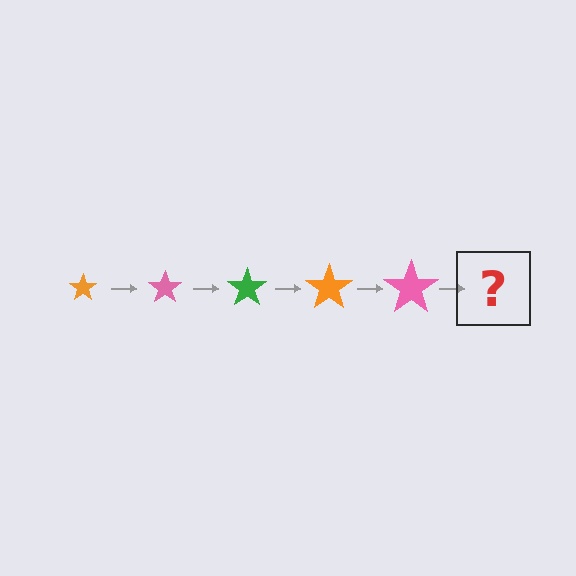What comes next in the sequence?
The next element should be a green star, larger than the previous one.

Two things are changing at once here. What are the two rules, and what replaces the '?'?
The two rules are that the star grows larger each step and the color cycles through orange, pink, and green. The '?' should be a green star, larger than the previous one.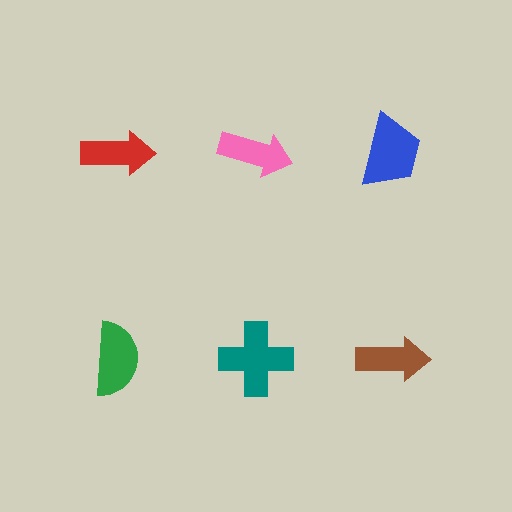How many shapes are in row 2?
3 shapes.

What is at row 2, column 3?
A brown arrow.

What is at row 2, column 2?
A teal cross.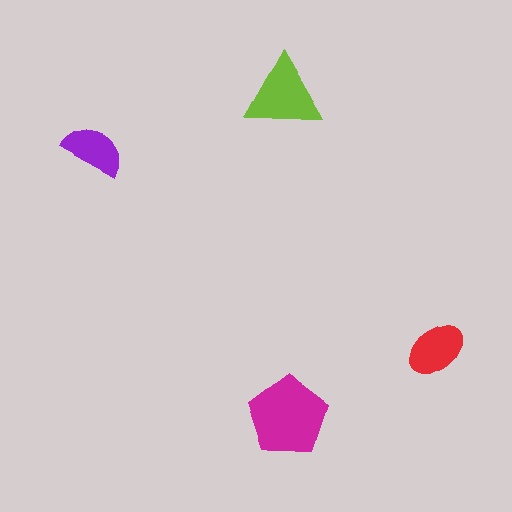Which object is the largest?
The magenta pentagon.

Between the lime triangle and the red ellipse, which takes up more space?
The lime triangle.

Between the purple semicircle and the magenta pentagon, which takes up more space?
The magenta pentagon.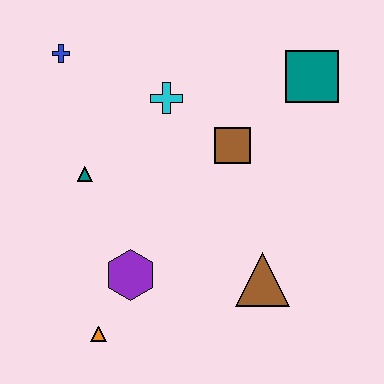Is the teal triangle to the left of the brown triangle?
Yes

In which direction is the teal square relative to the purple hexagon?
The teal square is above the purple hexagon.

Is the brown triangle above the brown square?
No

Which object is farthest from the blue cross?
The brown triangle is farthest from the blue cross.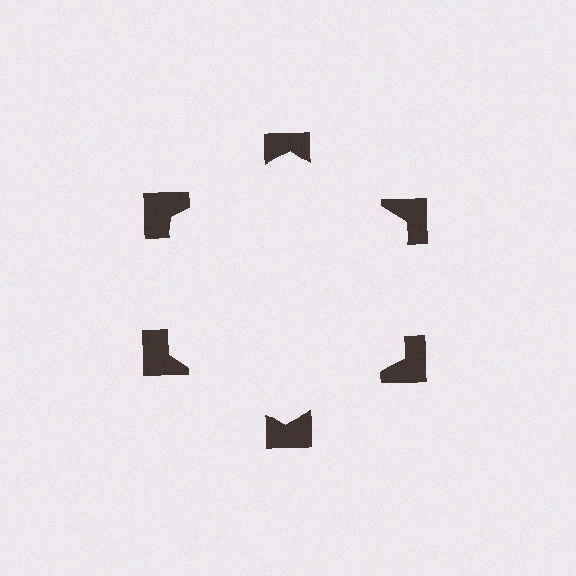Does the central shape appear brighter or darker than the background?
It typically appears slightly brighter than the background, even though no actual brightness change is drawn.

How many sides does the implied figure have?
6 sides.